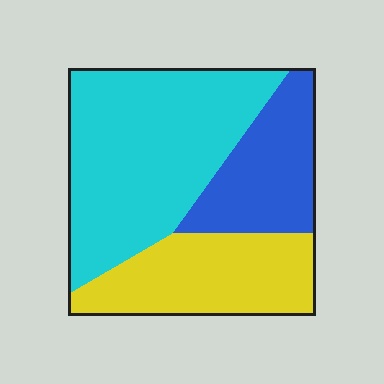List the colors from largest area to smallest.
From largest to smallest: cyan, yellow, blue.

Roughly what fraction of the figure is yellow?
Yellow covers around 30% of the figure.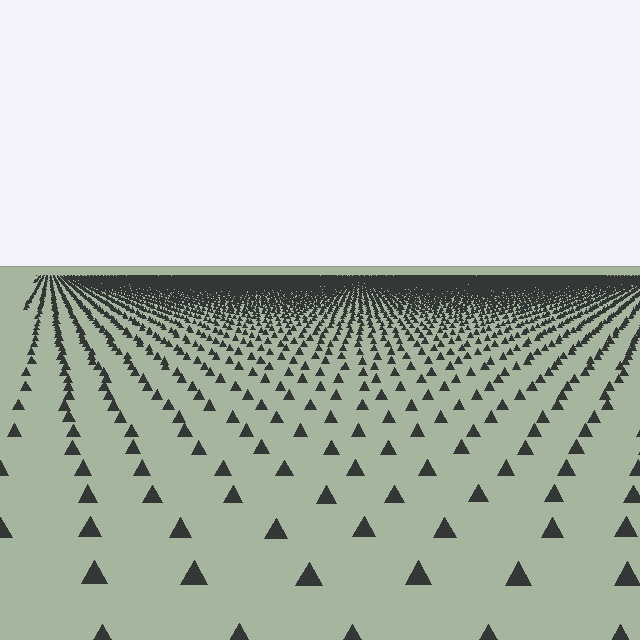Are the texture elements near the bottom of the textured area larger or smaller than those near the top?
Larger. Near the bottom, elements are closer to the viewer and appear at a bigger on-screen size.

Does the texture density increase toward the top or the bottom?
Density increases toward the top.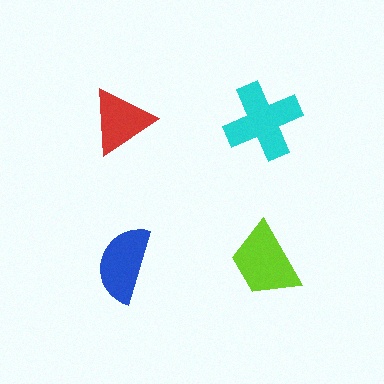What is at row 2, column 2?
A lime trapezoid.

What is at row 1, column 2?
A cyan cross.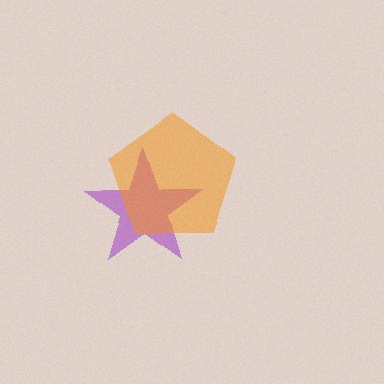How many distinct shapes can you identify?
There are 2 distinct shapes: a purple star, an orange pentagon.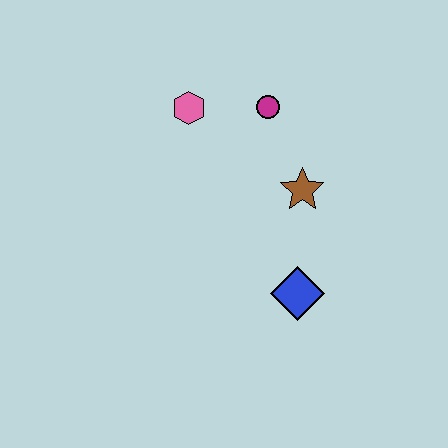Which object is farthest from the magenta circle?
The blue diamond is farthest from the magenta circle.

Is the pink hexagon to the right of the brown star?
No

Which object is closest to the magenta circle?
The pink hexagon is closest to the magenta circle.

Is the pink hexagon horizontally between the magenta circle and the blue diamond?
No